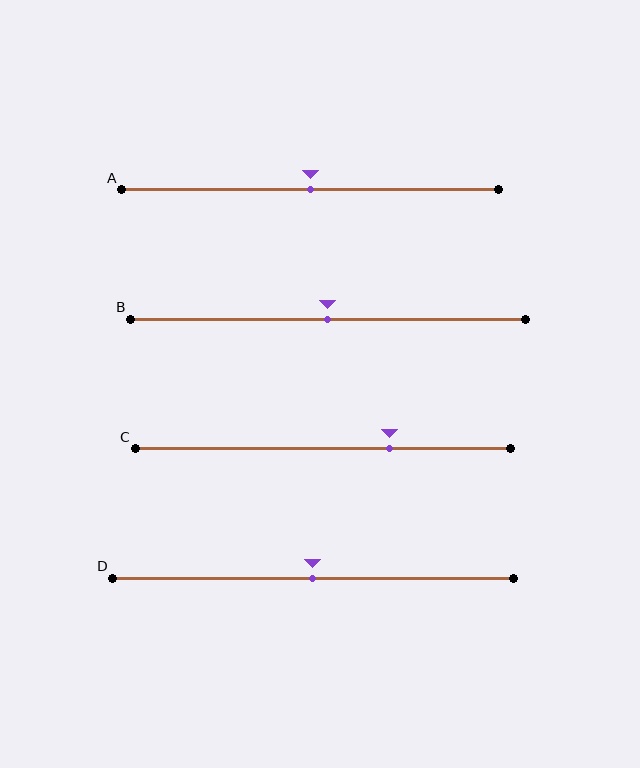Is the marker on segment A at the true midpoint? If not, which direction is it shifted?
Yes, the marker on segment A is at the true midpoint.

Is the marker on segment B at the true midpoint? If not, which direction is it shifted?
Yes, the marker on segment B is at the true midpoint.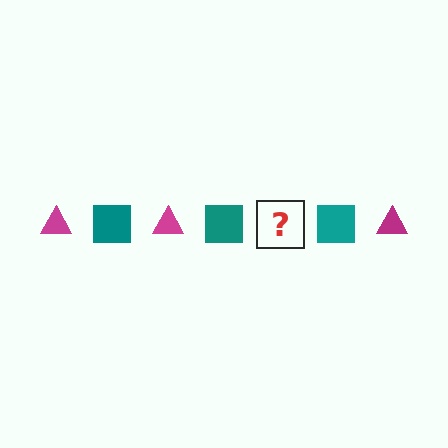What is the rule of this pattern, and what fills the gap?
The rule is that the pattern alternates between magenta triangle and teal square. The gap should be filled with a magenta triangle.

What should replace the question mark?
The question mark should be replaced with a magenta triangle.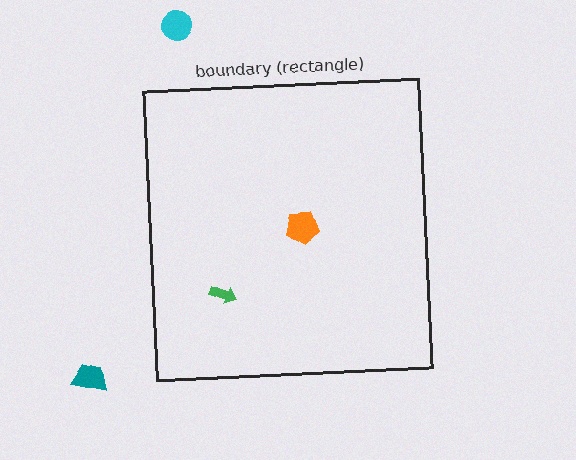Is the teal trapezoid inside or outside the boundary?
Outside.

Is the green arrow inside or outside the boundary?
Inside.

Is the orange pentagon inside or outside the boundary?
Inside.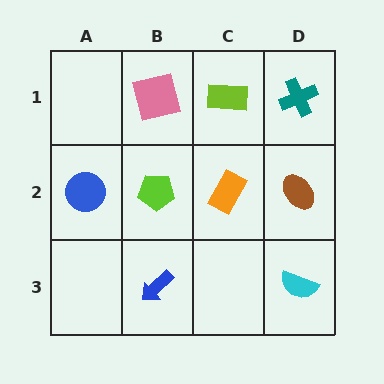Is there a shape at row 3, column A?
No, that cell is empty.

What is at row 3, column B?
A blue arrow.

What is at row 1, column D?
A teal cross.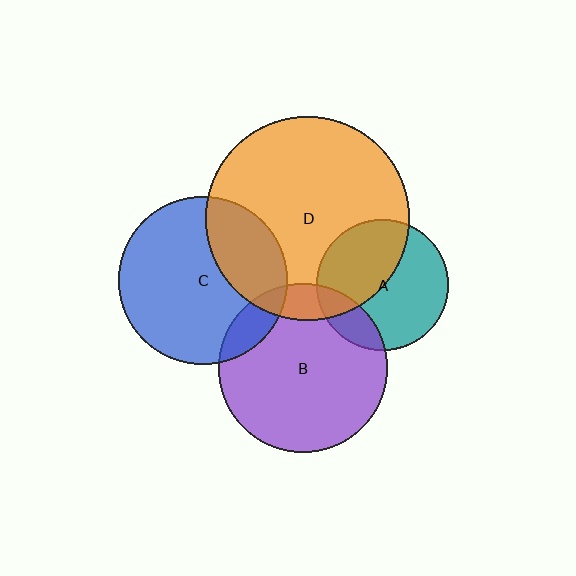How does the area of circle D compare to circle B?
Approximately 1.5 times.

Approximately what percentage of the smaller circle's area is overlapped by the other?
Approximately 10%.